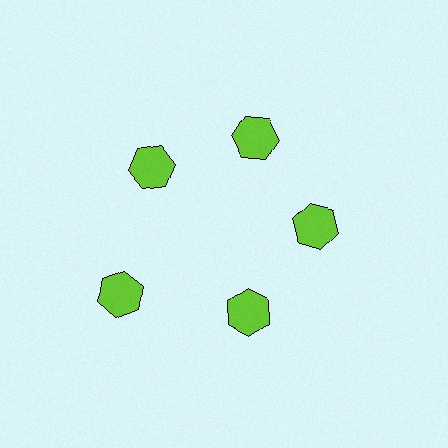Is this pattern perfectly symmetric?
No. The 5 lime hexagons are arranged in a ring, but one element near the 8 o'clock position is pushed outward from the center, breaking the 5-fold rotational symmetry.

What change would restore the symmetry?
The symmetry would be restored by moving it inward, back onto the ring so that all 5 hexagons sit at equal angles and equal distance from the center.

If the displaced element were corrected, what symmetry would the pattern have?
It would have 5-fold rotational symmetry — the pattern would map onto itself every 72 degrees.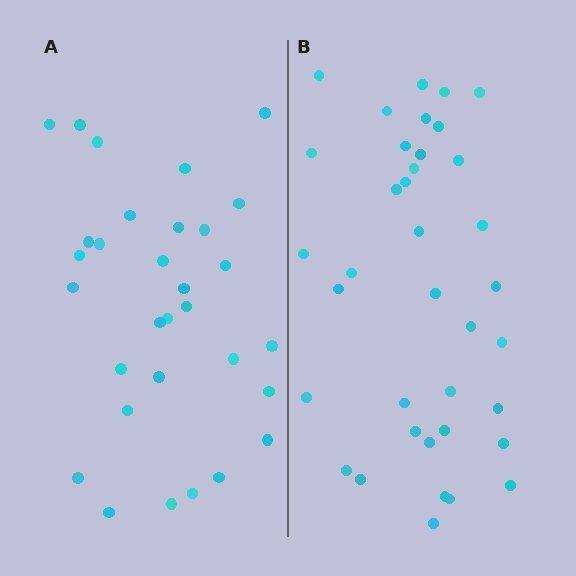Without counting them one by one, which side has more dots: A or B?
Region B (the right region) has more dots.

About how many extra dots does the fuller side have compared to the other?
Region B has about 6 more dots than region A.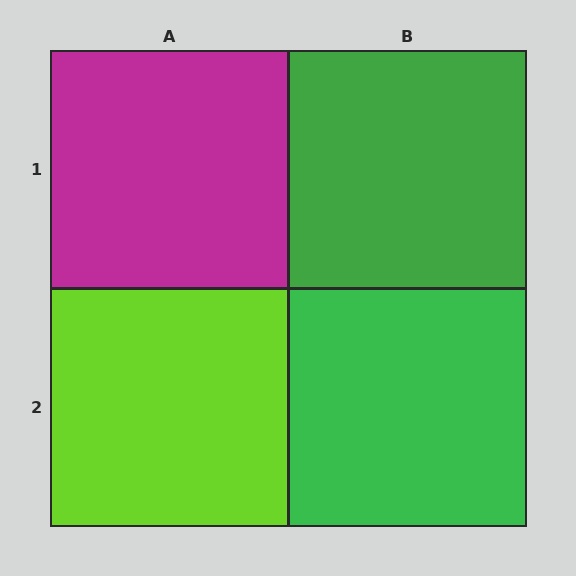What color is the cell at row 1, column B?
Green.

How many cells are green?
2 cells are green.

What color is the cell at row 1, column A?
Magenta.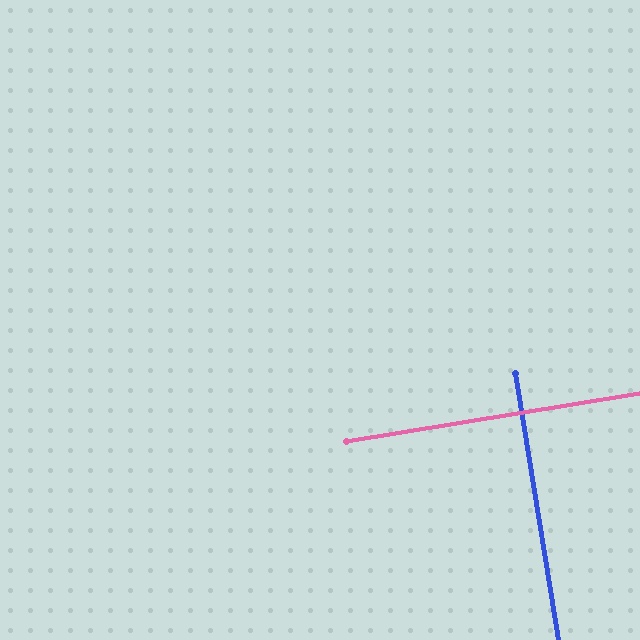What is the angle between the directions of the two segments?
Approximately 90 degrees.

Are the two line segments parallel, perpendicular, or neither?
Perpendicular — they meet at approximately 90°.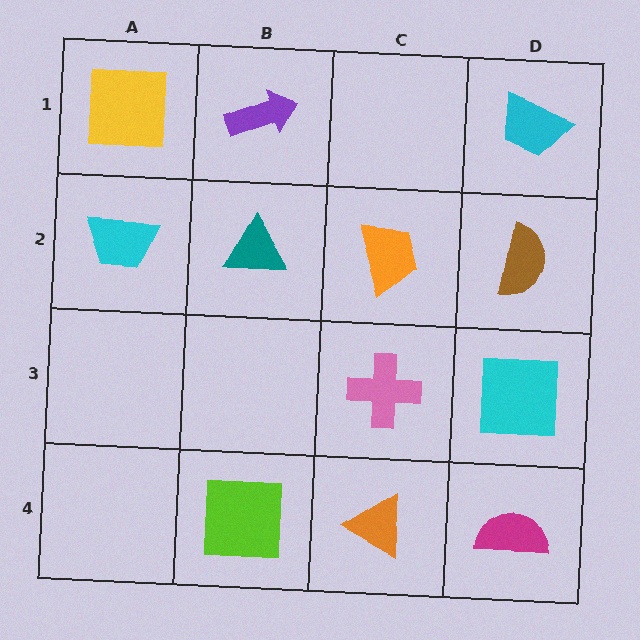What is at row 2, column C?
An orange trapezoid.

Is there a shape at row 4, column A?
No, that cell is empty.